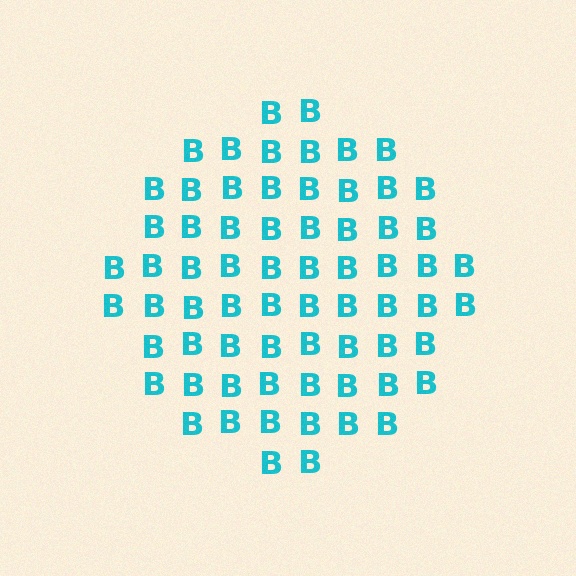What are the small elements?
The small elements are letter B's.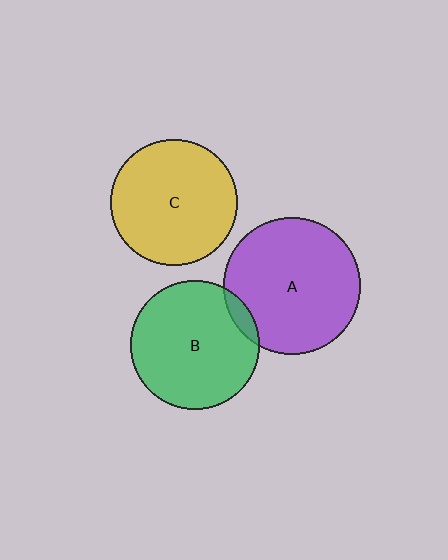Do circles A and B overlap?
Yes.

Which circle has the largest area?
Circle A (purple).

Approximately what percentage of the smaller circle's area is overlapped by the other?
Approximately 5%.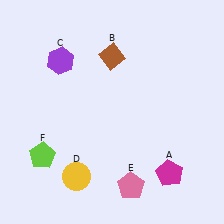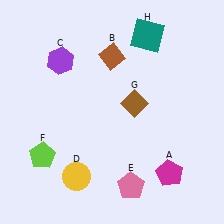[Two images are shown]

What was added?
A brown diamond (G), a teal square (H) were added in Image 2.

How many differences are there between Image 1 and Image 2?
There are 2 differences between the two images.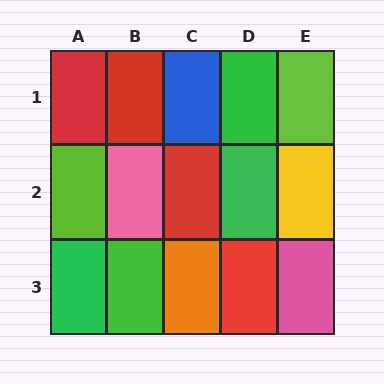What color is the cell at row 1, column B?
Red.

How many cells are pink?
2 cells are pink.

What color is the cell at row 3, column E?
Pink.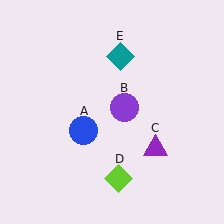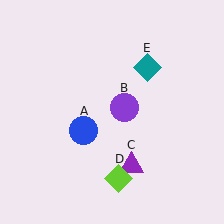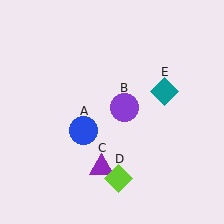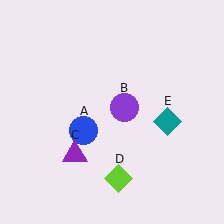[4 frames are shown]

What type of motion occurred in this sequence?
The purple triangle (object C), teal diamond (object E) rotated clockwise around the center of the scene.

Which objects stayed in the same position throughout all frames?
Blue circle (object A) and purple circle (object B) and lime diamond (object D) remained stationary.